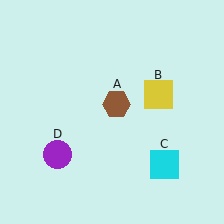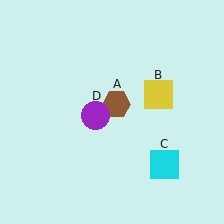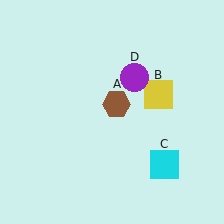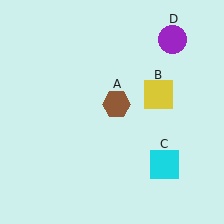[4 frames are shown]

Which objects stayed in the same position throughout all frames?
Brown hexagon (object A) and yellow square (object B) and cyan square (object C) remained stationary.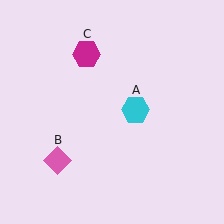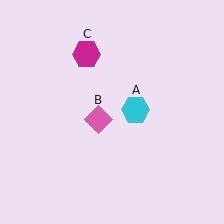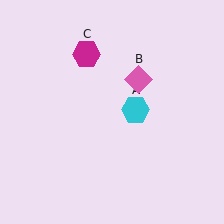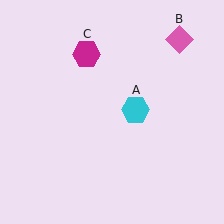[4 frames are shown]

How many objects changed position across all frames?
1 object changed position: pink diamond (object B).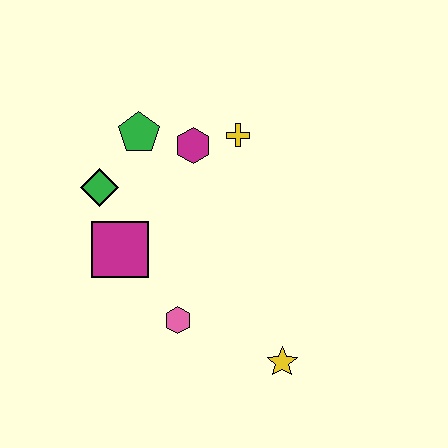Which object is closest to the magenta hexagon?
The yellow cross is closest to the magenta hexagon.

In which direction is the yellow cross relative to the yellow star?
The yellow cross is above the yellow star.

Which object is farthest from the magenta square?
The yellow star is farthest from the magenta square.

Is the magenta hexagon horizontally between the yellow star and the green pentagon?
Yes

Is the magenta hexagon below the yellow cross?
Yes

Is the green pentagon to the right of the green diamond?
Yes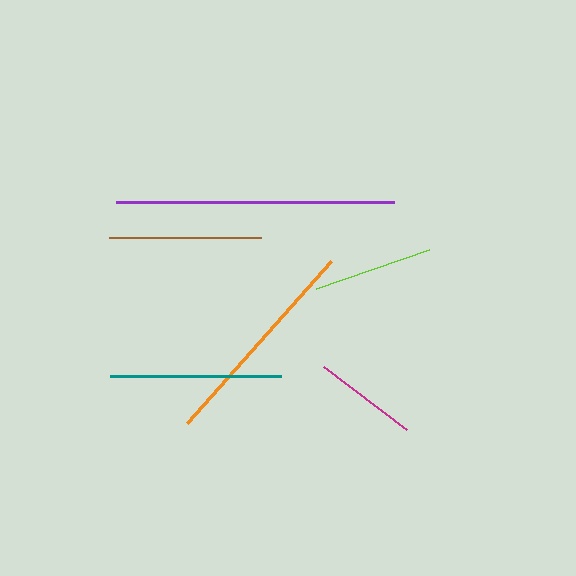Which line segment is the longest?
The purple line is the longest at approximately 279 pixels.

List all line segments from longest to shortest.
From longest to shortest: purple, orange, teal, brown, lime, magenta.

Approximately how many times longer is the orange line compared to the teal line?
The orange line is approximately 1.3 times the length of the teal line.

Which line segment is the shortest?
The magenta line is the shortest at approximately 105 pixels.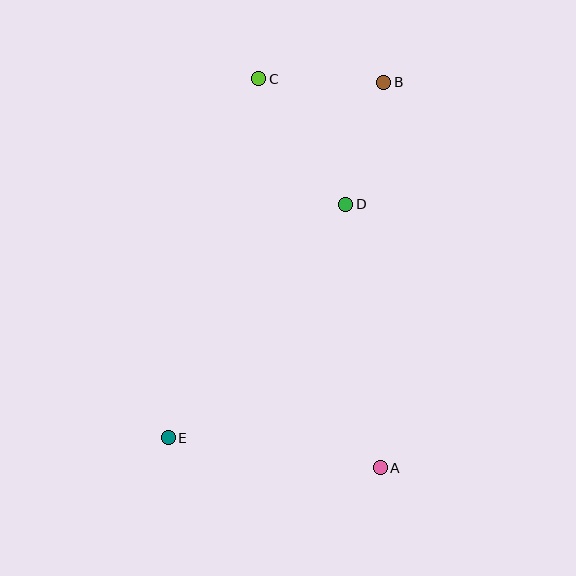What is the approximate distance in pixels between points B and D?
The distance between B and D is approximately 128 pixels.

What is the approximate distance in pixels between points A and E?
The distance between A and E is approximately 214 pixels.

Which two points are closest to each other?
Points B and C are closest to each other.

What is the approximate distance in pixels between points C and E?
The distance between C and E is approximately 370 pixels.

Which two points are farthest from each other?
Points B and E are farthest from each other.